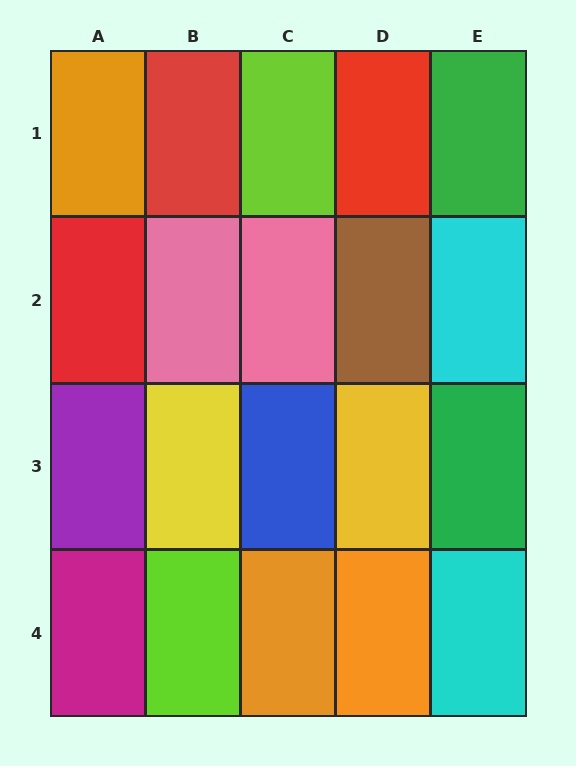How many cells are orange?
3 cells are orange.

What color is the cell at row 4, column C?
Orange.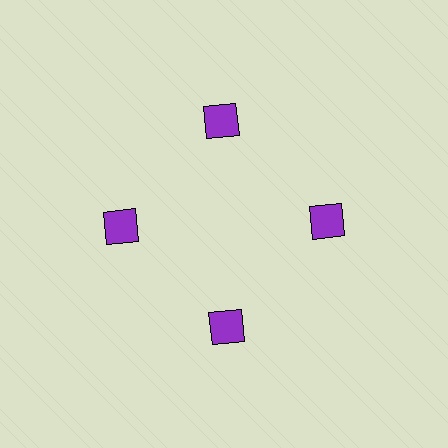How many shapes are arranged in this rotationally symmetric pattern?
There are 4 shapes, arranged in 4 groups of 1.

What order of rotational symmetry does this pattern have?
This pattern has 4-fold rotational symmetry.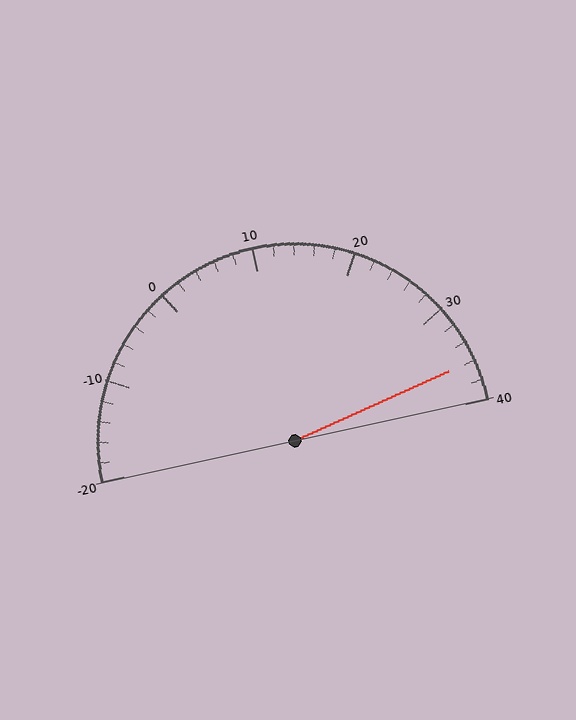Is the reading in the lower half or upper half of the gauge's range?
The reading is in the upper half of the range (-20 to 40).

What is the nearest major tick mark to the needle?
The nearest major tick mark is 40.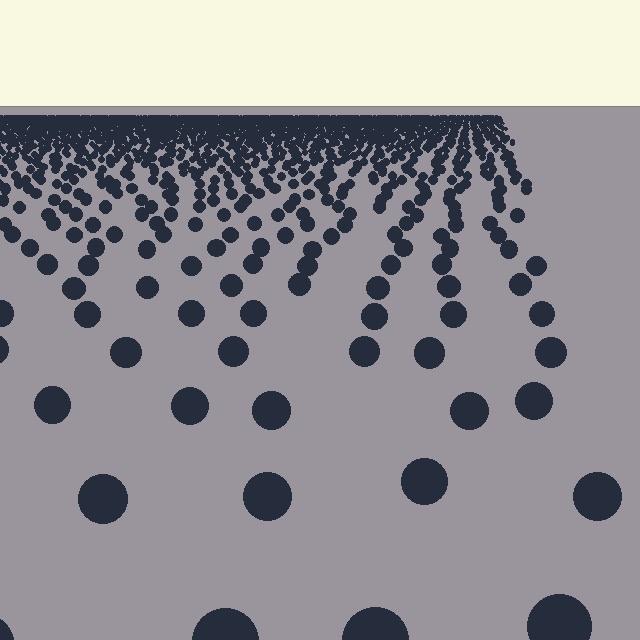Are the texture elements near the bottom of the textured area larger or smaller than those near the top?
Larger. Near the bottom, elements are closer to the viewer and appear at a bigger on-screen size.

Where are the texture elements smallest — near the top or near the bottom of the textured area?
Near the top.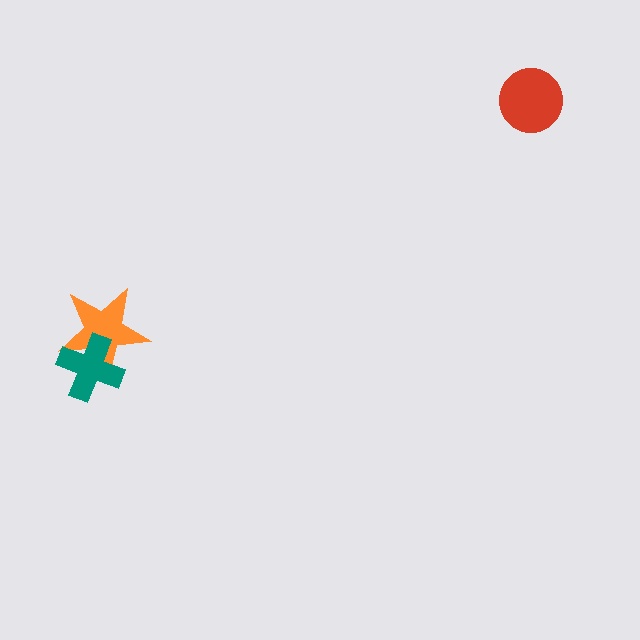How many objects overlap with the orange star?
1 object overlaps with the orange star.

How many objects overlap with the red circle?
0 objects overlap with the red circle.